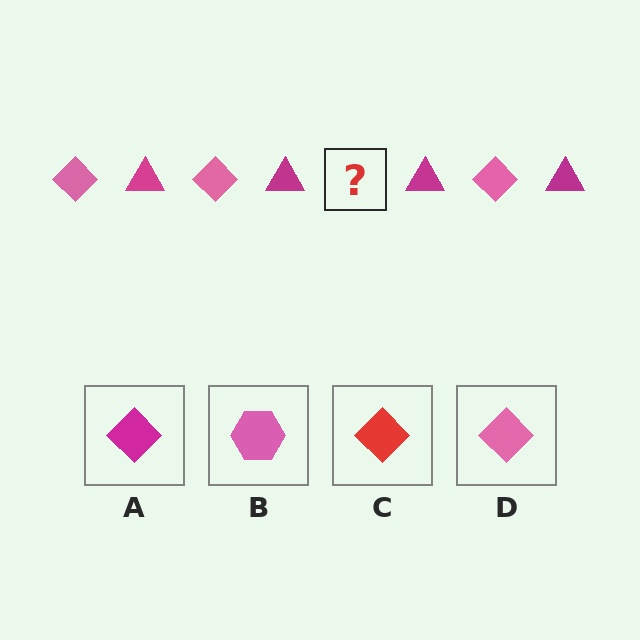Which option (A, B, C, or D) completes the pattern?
D.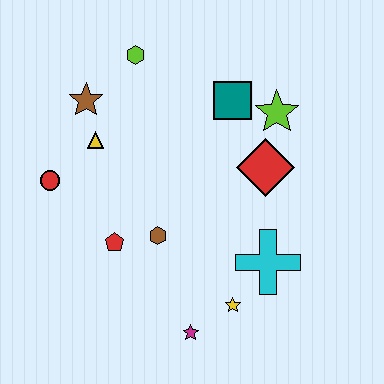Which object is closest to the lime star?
The teal square is closest to the lime star.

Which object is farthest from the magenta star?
The lime hexagon is farthest from the magenta star.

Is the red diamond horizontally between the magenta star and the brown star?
No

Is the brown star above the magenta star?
Yes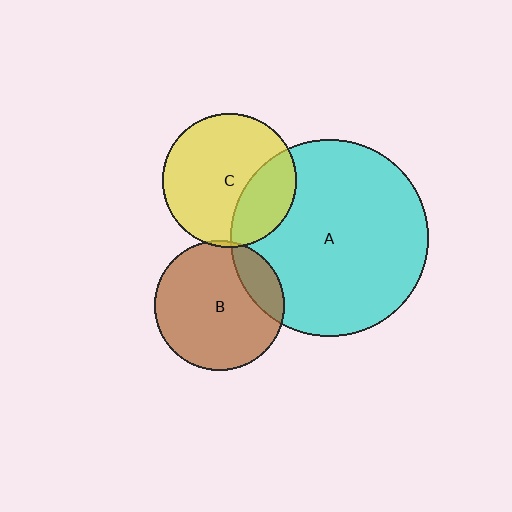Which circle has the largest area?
Circle A (cyan).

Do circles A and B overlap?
Yes.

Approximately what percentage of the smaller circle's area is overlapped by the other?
Approximately 20%.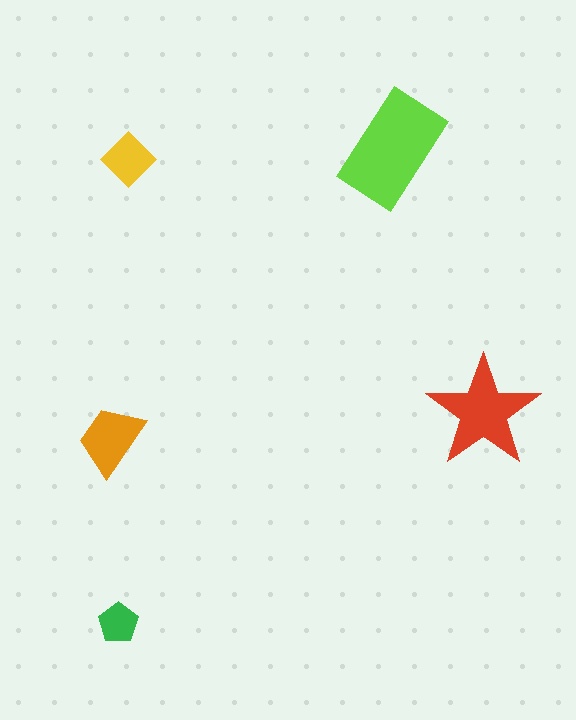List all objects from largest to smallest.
The lime rectangle, the red star, the orange trapezoid, the yellow diamond, the green pentagon.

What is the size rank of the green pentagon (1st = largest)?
5th.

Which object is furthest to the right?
The red star is rightmost.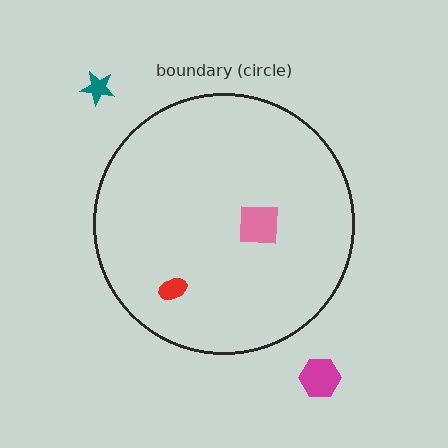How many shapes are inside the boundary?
2 inside, 2 outside.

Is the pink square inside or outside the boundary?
Inside.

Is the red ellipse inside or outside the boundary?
Inside.